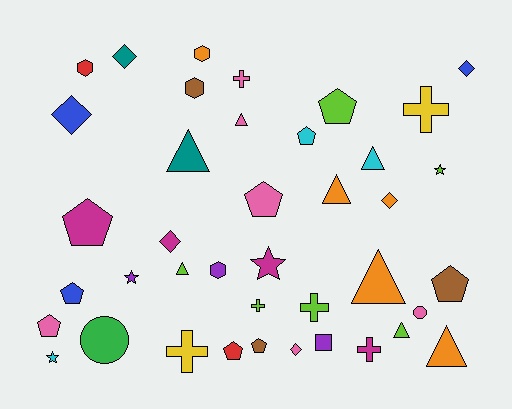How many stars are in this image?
There are 4 stars.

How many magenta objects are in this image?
There are 4 magenta objects.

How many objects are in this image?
There are 40 objects.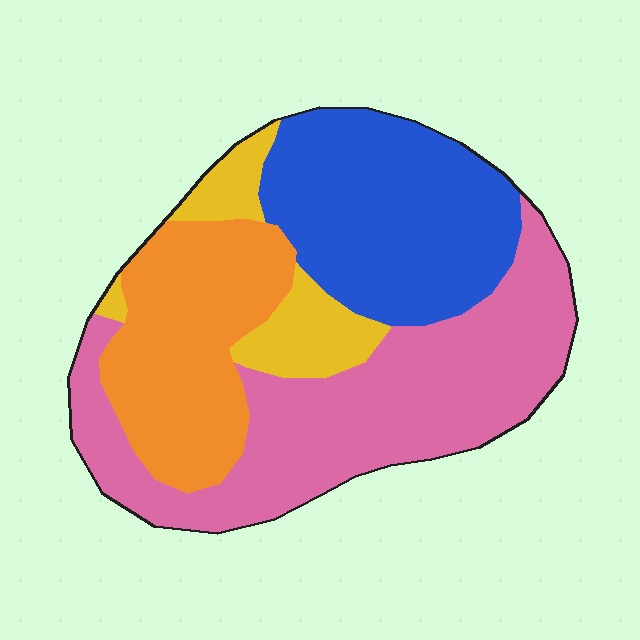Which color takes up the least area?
Yellow, at roughly 10%.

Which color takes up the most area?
Pink, at roughly 40%.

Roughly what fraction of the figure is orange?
Orange takes up between a sixth and a third of the figure.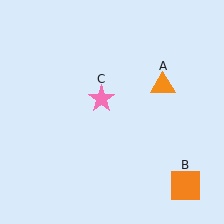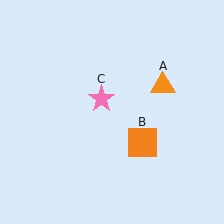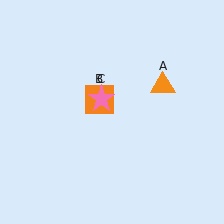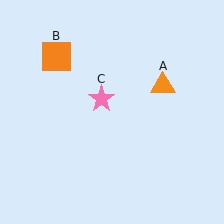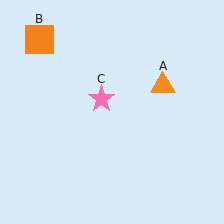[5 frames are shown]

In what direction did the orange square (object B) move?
The orange square (object B) moved up and to the left.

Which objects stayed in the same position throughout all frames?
Orange triangle (object A) and pink star (object C) remained stationary.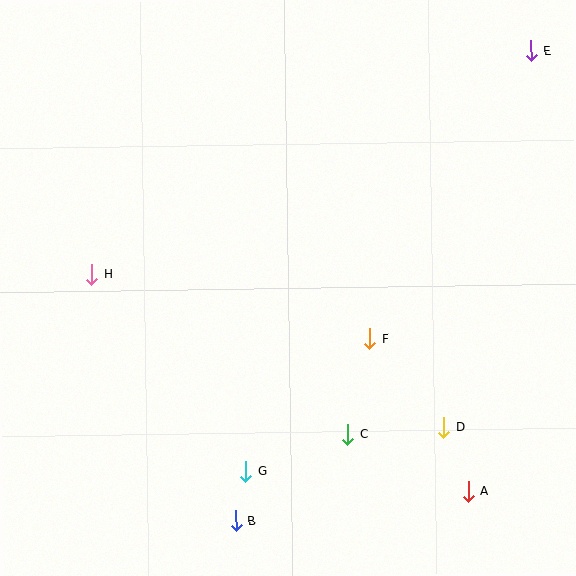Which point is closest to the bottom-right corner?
Point A is closest to the bottom-right corner.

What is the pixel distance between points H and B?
The distance between H and B is 286 pixels.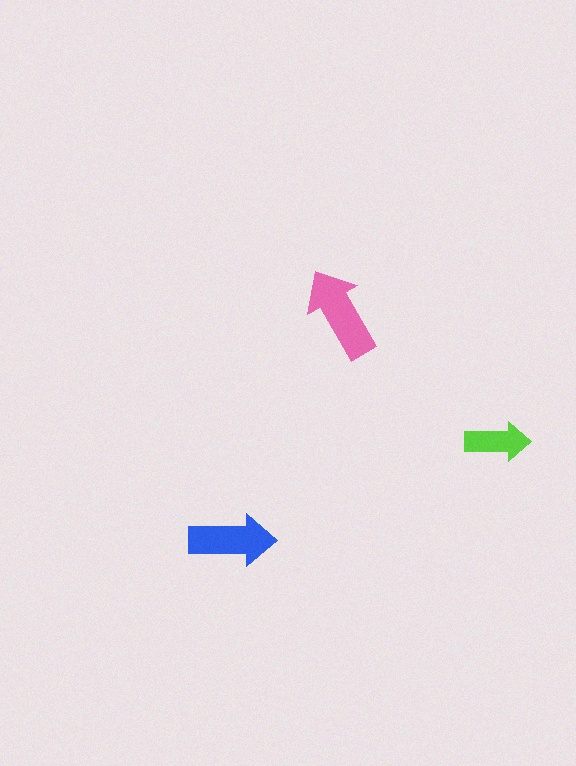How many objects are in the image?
There are 3 objects in the image.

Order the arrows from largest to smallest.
the pink one, the blue one, the lime one.